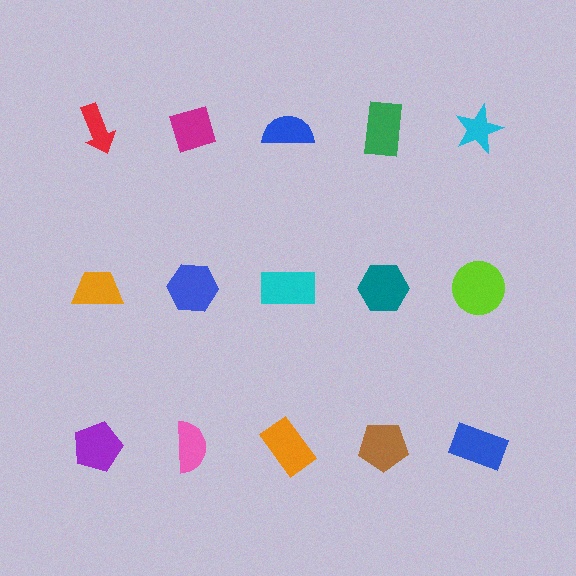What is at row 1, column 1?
A red arrow.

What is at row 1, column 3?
A blue semicircle.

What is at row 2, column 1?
An orange trapezoid.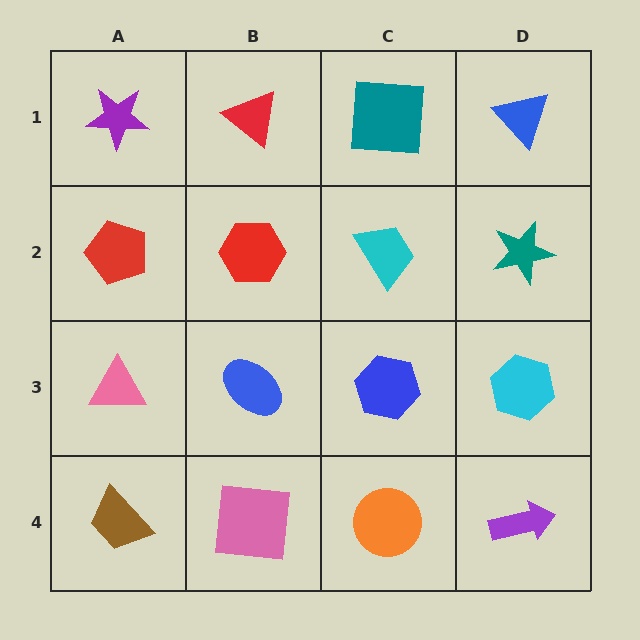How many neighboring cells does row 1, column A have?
2.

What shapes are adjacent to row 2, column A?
A purple star (row 1, column A), a pink triangle (row 3, column A), a red hexagon (row 2, column B).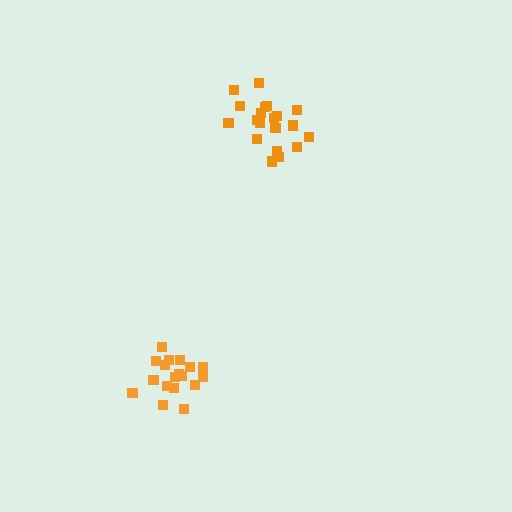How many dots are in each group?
Group 1: 18 dots, Group 2: 20 dots (38 total).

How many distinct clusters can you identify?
There are 2 distinct clusters.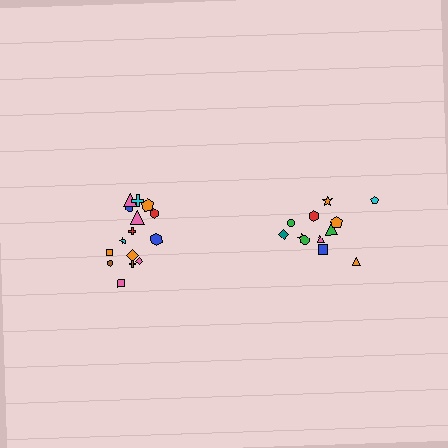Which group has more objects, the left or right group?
The left group.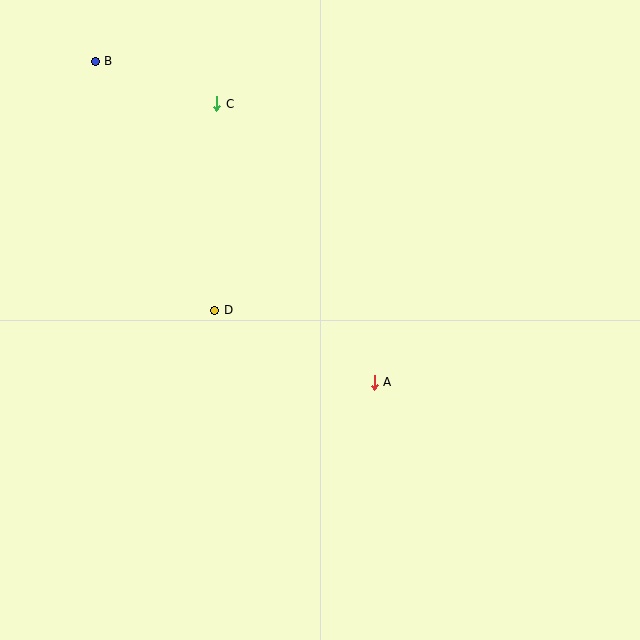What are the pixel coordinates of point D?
Point D is at (215, 310).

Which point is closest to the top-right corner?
Point C is closest to the top-right corner.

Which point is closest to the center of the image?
Point A at (374, 382) is closest to the center.